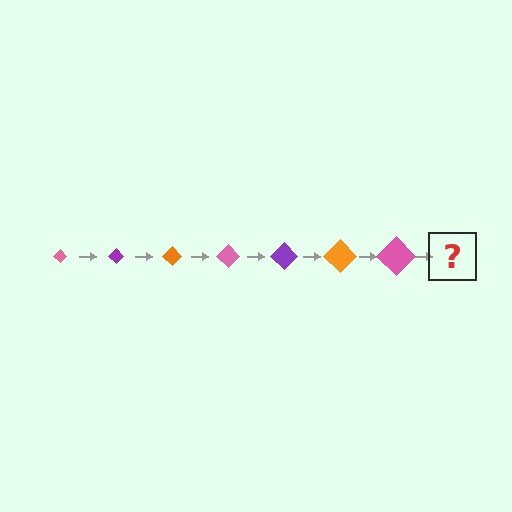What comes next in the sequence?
The next element should be a purple diamond, larger than the previous one.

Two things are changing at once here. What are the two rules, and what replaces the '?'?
The two rules are that the diamond grows larger each step and the color cycles through pink, purple, and orange. The '?' should be a purple diamond, larger than the previous one.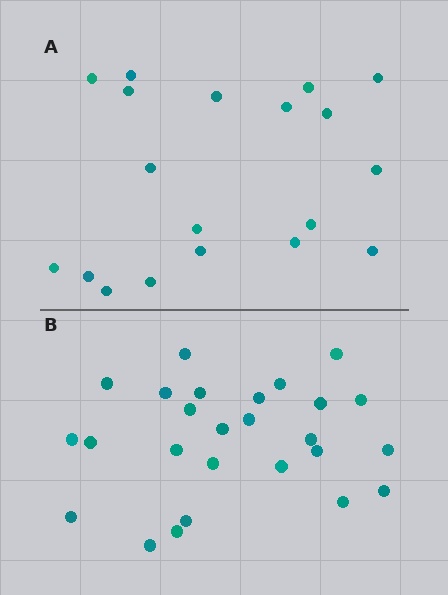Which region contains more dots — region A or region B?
Region B (the bottom region) has more dots.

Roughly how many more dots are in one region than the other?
Region B has roughly 8 or so more dots than region A.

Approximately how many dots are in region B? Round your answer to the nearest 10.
About 30 dots. (The exact count is 26, which rounds to 30.)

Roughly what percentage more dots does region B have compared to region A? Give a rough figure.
About 35% more.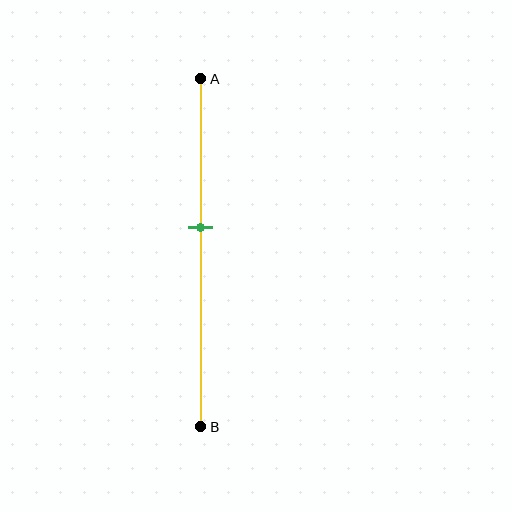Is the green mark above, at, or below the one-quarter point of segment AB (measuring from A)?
The green mark is below the one-quarter point of segment AB.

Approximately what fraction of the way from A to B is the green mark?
The green mark is approximately 45% of the way from A to B.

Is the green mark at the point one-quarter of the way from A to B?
No, the mark is at about 45% from A, not at the 25% one-quarter point.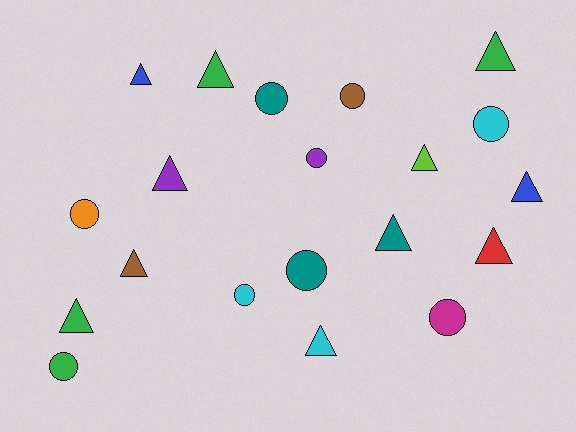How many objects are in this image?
There are 20 objects.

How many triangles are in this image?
There are 11 triangles.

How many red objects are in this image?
There is 1 red object.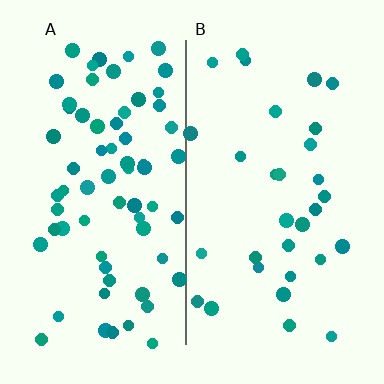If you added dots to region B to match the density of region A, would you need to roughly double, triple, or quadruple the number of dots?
Approximately double.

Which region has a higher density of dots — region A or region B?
A (the left).